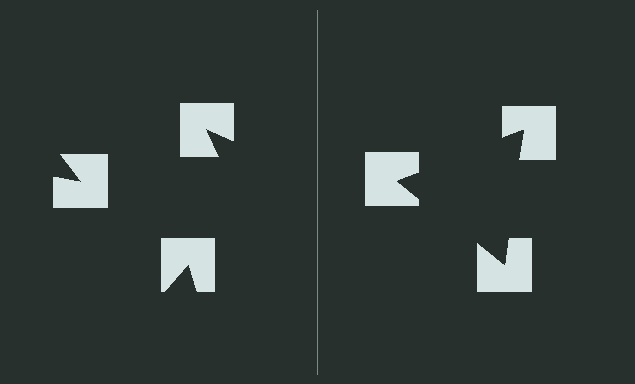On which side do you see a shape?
An illusory triangle appears on the right side. On the left side the wedge cuts are rotated, so no coherent shape forms.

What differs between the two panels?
The notched squares are positioned identically on both sides; only the wedge orientations differ. On the right they align to a triangle; on the left they are misaligned.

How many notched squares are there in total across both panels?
6 — 3 on each side.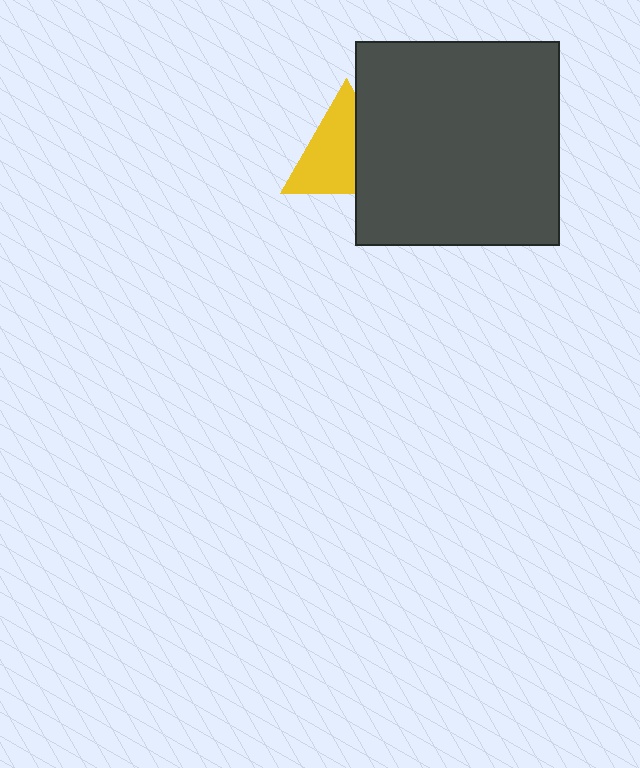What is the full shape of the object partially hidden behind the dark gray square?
The partially hidden object is a yellow triangle.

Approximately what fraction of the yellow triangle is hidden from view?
Roughly 37% of the yellow triangle is hidden behind the dark gray square.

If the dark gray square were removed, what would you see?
You would see the complete yellow triangle.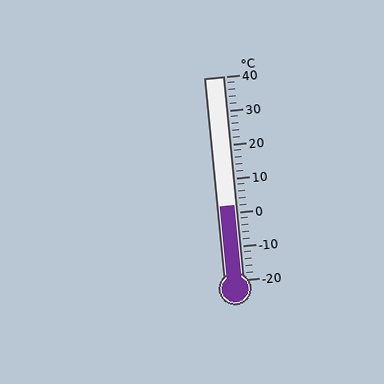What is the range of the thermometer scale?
The thermometer scale ranges from -20°C to 40°C.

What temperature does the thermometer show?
The thermometer shows approximately 2°C.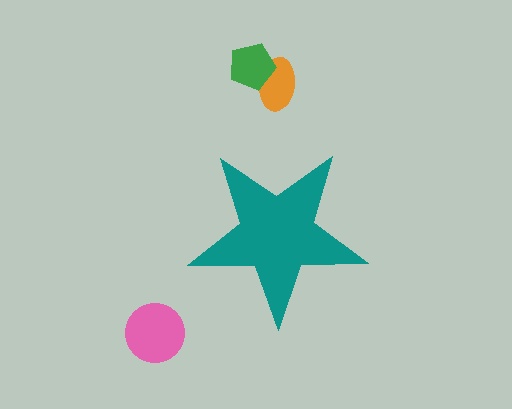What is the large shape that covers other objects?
A teal star.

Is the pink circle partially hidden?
No, the pink circle is fully visible.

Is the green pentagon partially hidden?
No, the green pentagon is fully visible.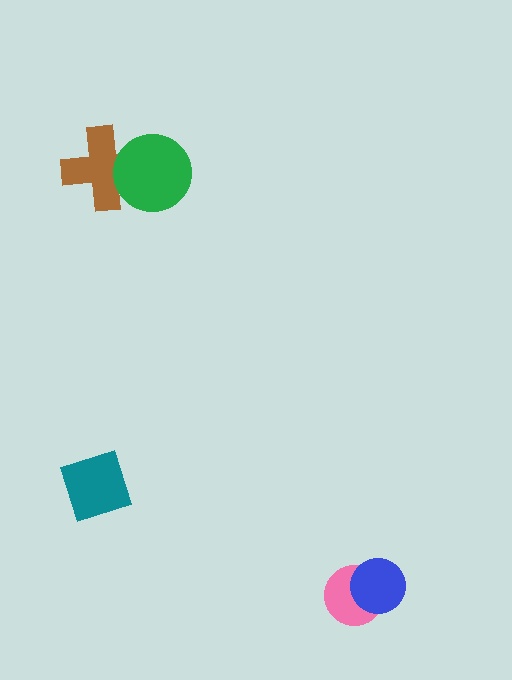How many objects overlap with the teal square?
0 objects overlap with the teal square.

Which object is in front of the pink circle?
The blue circle is in front of the pink circle.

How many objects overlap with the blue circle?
1 object overlaps with the blue circle.